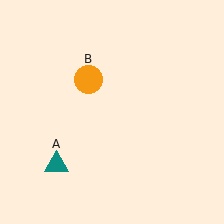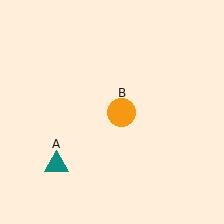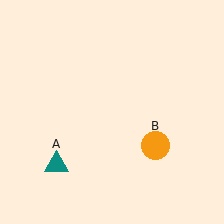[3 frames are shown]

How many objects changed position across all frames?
1 object changed position: orange circle (object B).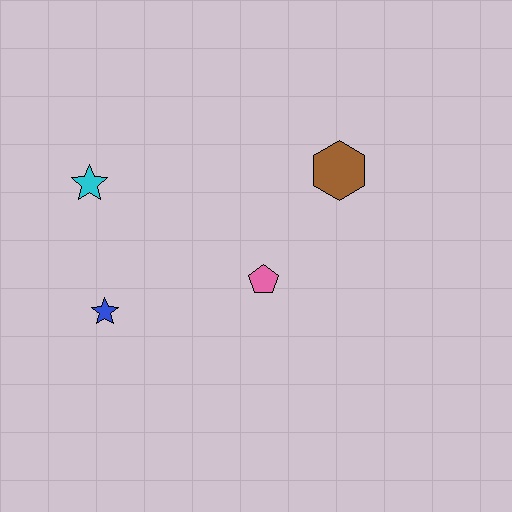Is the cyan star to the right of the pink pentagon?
No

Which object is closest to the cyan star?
The blue star is closest to the cyan star.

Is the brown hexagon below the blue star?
No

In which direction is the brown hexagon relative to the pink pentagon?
The brown hexagon is above the pink pentagon.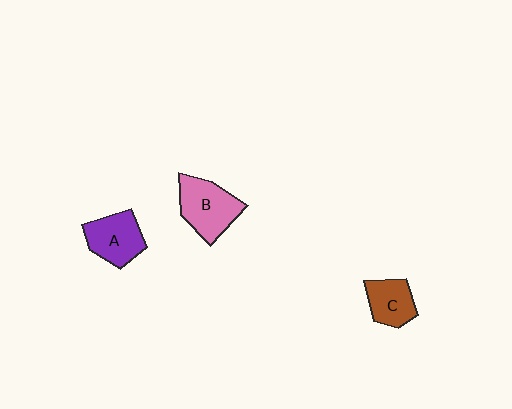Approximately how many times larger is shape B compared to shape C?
Approximately 1.5 times.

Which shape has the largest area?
Shape B (pink).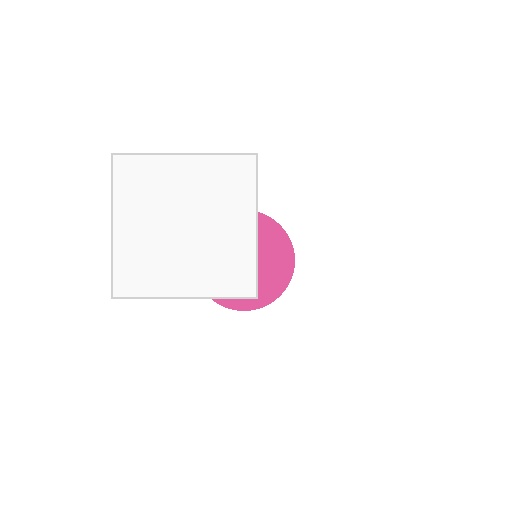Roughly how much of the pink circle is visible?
A small part of it is visible (roughly 38%).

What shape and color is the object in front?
The object in front is a white rectangle.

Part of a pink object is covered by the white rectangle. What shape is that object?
It is a circle.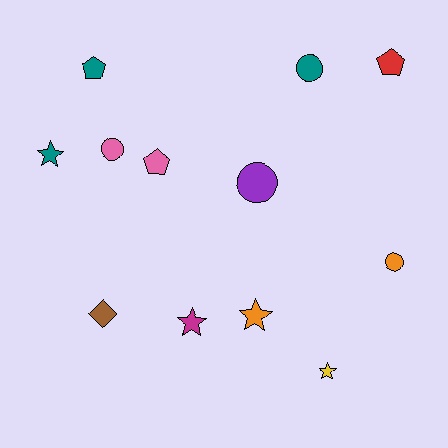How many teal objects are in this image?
There are 3 teal objects.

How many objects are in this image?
There are 12 objects.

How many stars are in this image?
There are 4 stars.